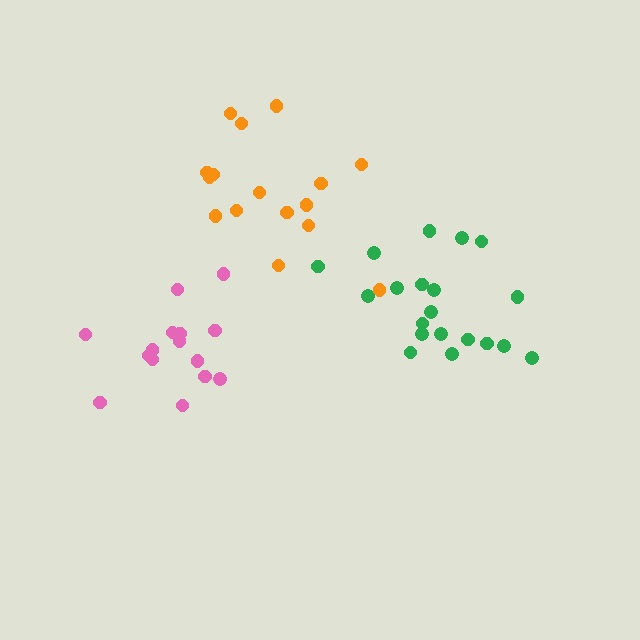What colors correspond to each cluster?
The clusters are colored: green, orange, pink.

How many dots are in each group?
Group 1: 20 dots, Group 2: 16 dots, Group 3: 15 dots (51 total).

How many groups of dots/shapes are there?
There are 3 groups.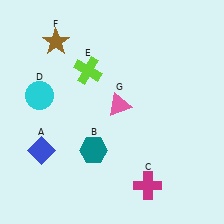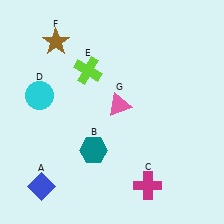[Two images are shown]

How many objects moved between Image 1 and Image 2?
1 object moved between the two images.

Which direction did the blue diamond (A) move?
The blue diamond (A) moved down.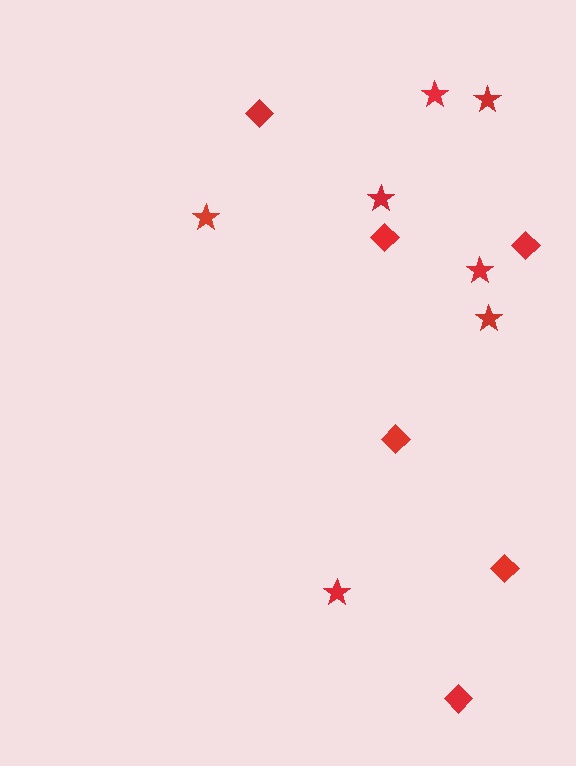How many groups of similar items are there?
There are 2 groups: one group of stars (7) and one group of diamonds (6).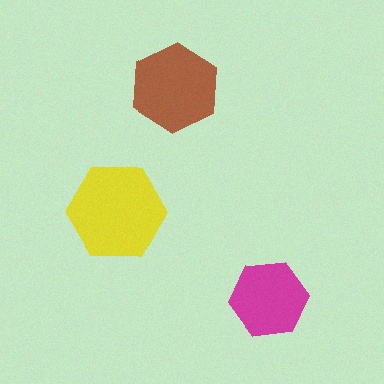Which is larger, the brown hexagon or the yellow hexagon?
The yellow one.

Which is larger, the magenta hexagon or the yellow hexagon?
The yellow one.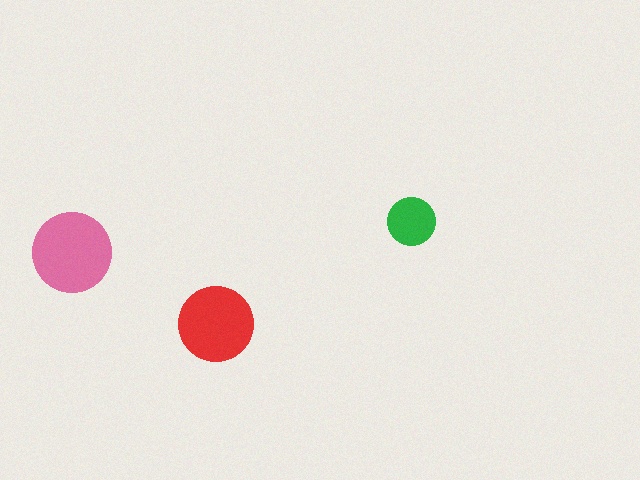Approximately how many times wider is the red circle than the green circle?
About 1.5 times wider.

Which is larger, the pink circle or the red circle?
The pink one.